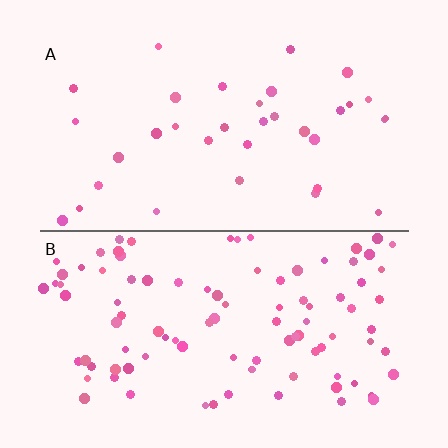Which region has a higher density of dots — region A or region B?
B (the bottom).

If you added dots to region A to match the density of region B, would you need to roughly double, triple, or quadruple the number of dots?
Approximately triple.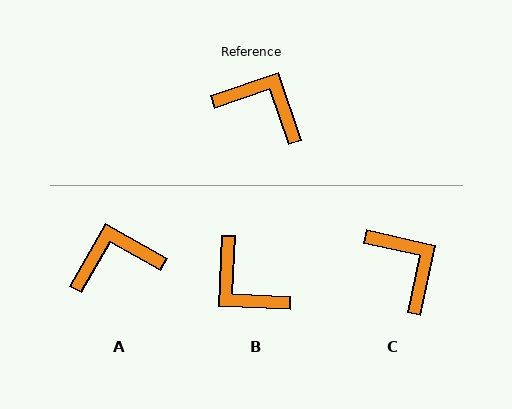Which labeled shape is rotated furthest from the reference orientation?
B, about 158 degrees away.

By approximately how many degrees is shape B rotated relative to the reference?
Approximately 158 degrees counter-clockwise.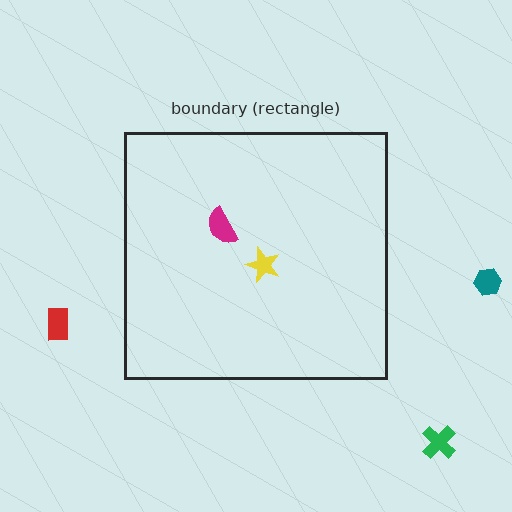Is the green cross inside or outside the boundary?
Outside.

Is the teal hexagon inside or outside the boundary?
Outside.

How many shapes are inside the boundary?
2 inside, 3 outside.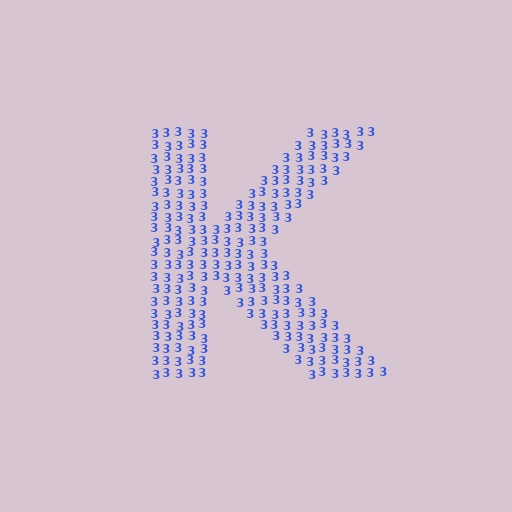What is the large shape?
The large shape is the letter K.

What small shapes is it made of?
It is made of small digit 3's.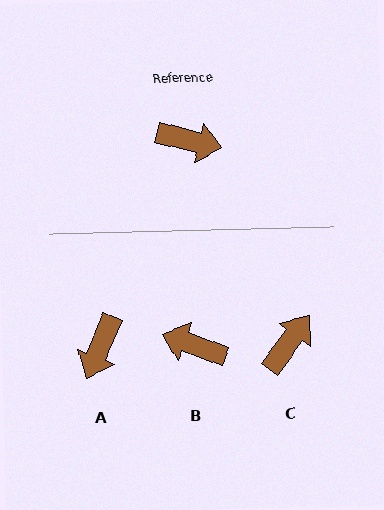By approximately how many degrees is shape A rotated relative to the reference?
Approximately 99 degrees clockwise.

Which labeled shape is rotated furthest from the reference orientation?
B, about 174 degrees away.